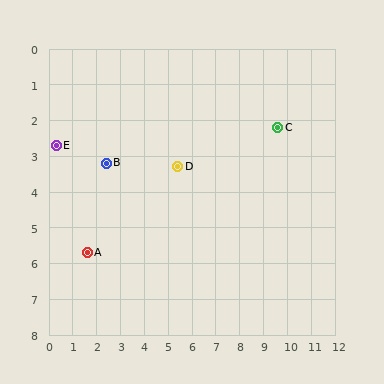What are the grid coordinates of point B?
Point B is at approximately (2.4, 3.2).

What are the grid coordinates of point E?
Point E is at approximately (0.3, 2.7).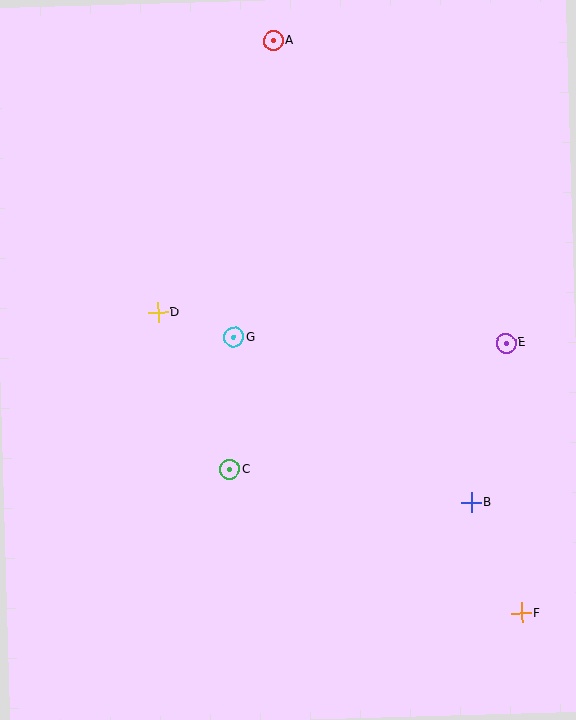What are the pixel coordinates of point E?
Point E is at (506, 343).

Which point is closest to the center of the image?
Point G at (234, 337) is closest to the center.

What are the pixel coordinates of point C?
Point C is at (230, 470).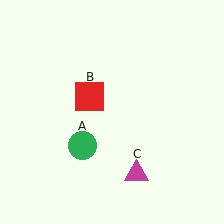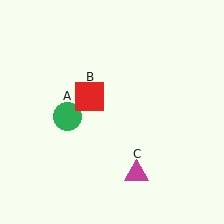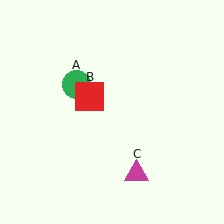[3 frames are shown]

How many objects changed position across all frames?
1 object changed position: green circle (object A).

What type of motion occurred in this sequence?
The green circle (object A) rotated clockwise around the center of the scene.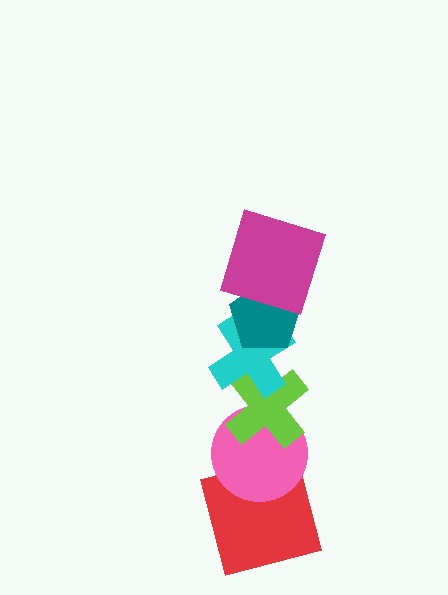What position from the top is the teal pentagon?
The teal pentagon is 2nd from the top.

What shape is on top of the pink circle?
The lime cross is on top of the pink circle.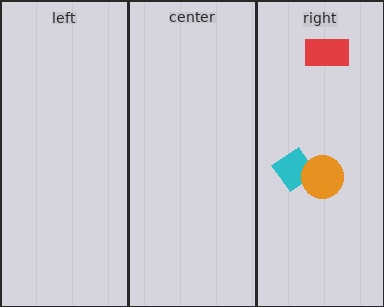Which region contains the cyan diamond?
The right region.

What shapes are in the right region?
The red rectangle, the cyan diamond, the orange circle.